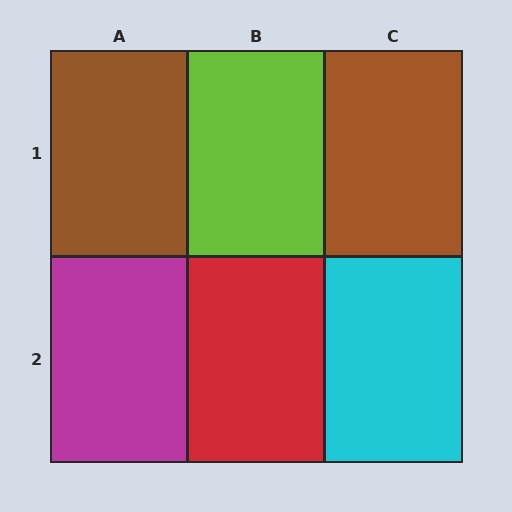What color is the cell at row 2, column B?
Red.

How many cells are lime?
1 cell is lime.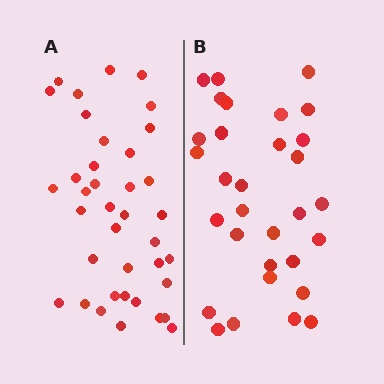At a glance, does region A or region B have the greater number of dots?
Region A (the left region) has more dots.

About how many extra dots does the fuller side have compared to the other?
Region A has roughly 8 or so more dots than region B.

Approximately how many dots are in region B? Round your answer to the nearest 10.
About 30 dots. (The exact count is 31, which rounds to 30.)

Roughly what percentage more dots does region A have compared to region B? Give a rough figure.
About 25% more.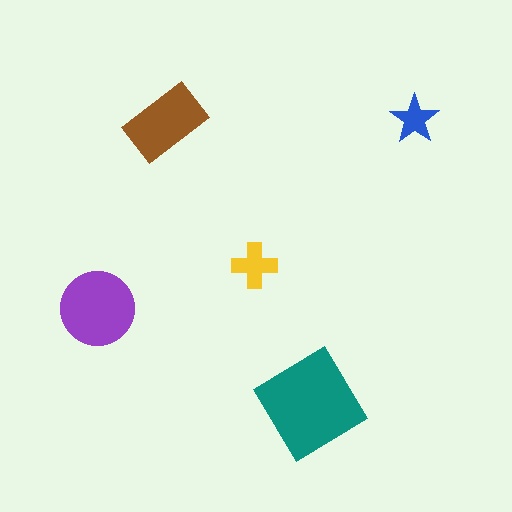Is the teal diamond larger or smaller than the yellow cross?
Larger.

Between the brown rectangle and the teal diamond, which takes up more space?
The teal diamond.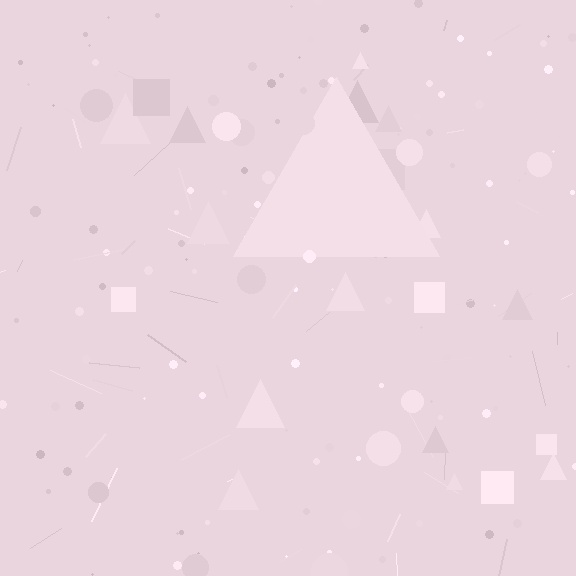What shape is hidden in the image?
A triangle is hidden in the image.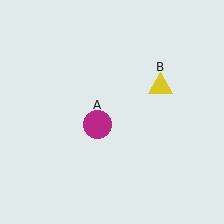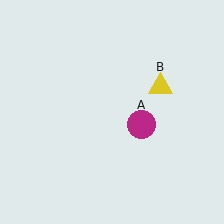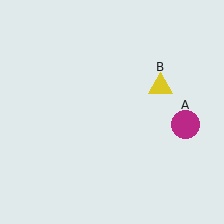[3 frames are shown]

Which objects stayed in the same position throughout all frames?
Yellow triangle (object B) remained stationary.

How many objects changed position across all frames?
1 object changed position: magenta circle (object A).